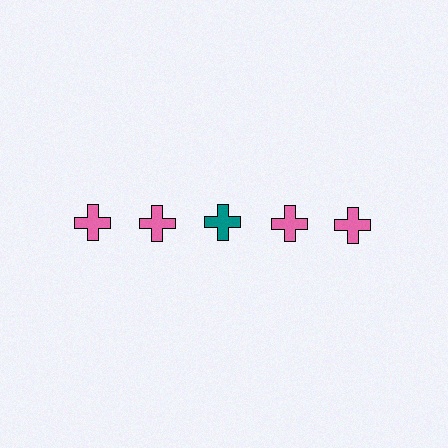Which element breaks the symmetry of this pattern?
The teal cross in the top row, center column breaks the symmetry. All other shapes are pink crosses.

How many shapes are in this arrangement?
There are 5 shapes arranged in a grid pattern.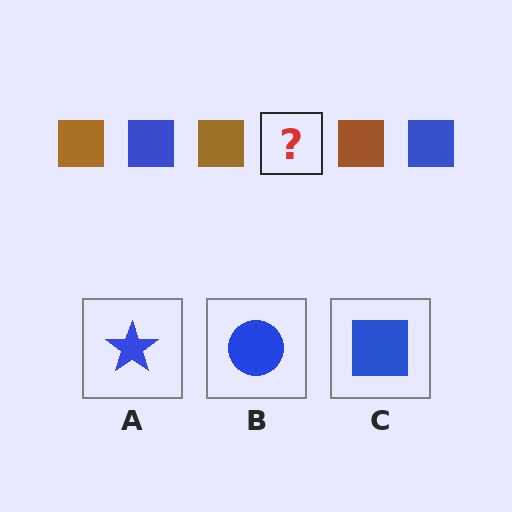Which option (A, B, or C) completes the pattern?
C.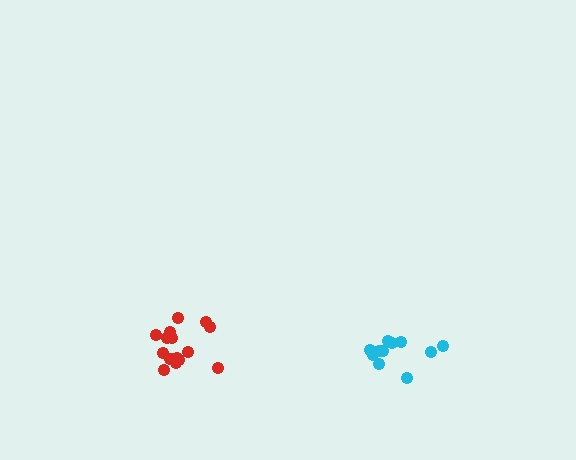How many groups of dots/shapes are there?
There are 2 groups.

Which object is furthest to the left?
The red cluster is leftmost.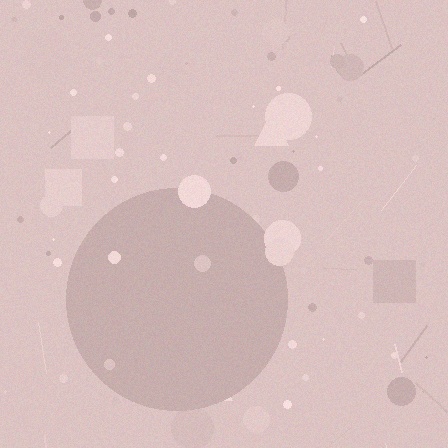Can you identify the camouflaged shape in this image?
The camouflaged shape is a circle.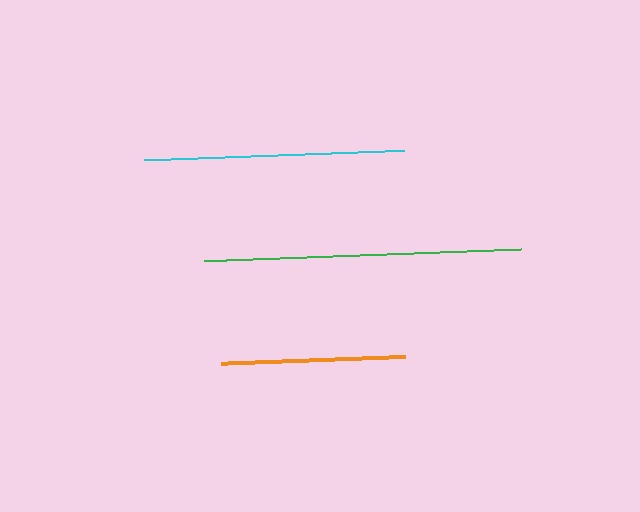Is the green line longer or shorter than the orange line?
The green line is longer than the orange line.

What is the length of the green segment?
The green segment is approximately 317 pixels long.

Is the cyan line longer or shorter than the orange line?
The cyan line is longer than the orange line.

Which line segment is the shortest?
The orange line is the shortest at approximately 184 pixels.